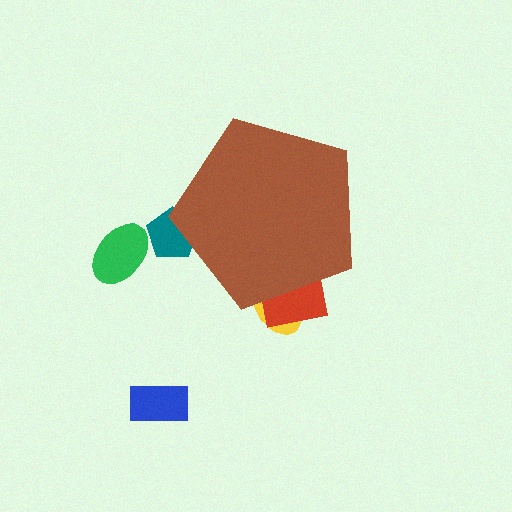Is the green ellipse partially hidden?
No, the green ellipse is fully visible.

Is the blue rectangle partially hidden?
No, the blue rectangle is fully visible.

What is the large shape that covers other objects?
A brown pentagon.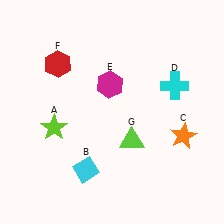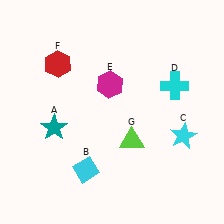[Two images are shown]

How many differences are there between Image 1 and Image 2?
There are 2 differences between the two images.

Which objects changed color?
A changed from lime to teal. C changed from orange to cyan.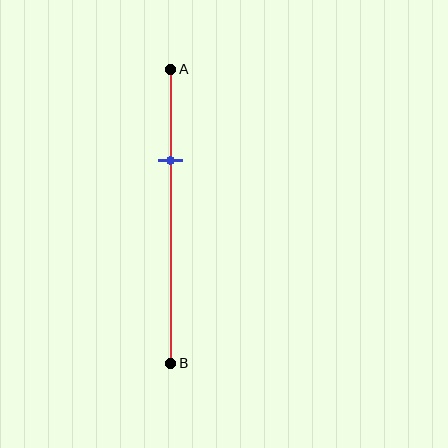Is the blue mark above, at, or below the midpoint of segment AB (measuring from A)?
The blue mark is above the midpoint of segment AB.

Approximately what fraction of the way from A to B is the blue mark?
The blue mark is approximately 30% of the way from A to B.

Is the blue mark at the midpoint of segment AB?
No, the mark is at about 30% from A, not at the 50% midpoint.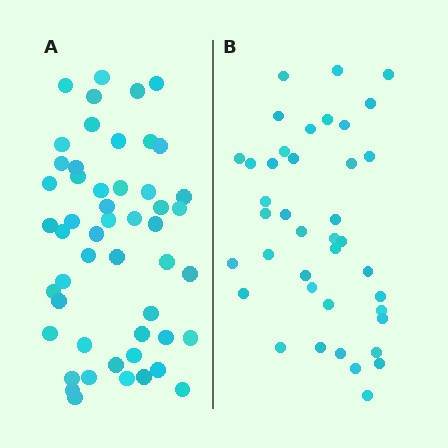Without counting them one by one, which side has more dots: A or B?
Region A (the left region) has more dots.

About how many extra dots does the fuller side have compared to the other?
Region A has roughly 12 or so more dots than region B.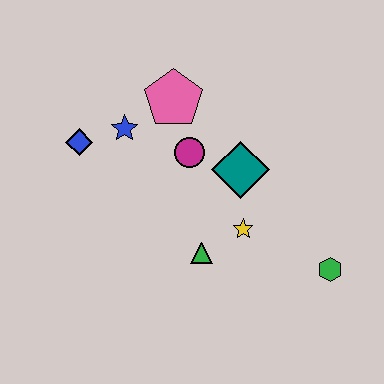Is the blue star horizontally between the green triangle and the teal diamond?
No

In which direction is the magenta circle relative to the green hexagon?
The magenta circle is to the left of the green hexagon.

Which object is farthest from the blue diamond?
The green hexagon is farthest from the blue diamond.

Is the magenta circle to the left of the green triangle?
Yes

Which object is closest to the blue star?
The blue diamond is closest to the blue star.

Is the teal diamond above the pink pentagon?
No